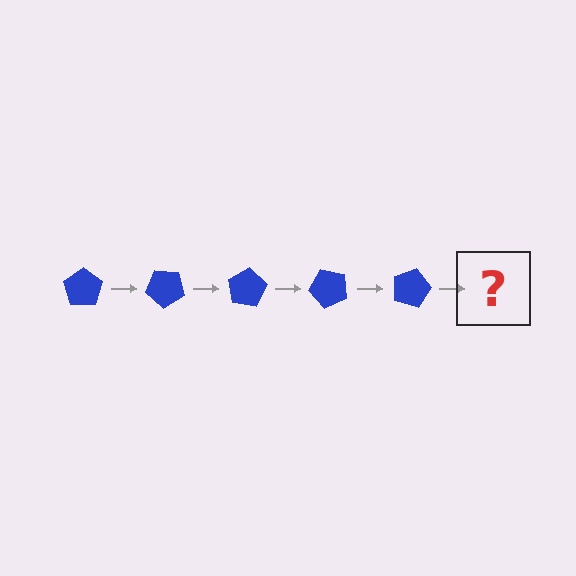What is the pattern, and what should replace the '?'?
The pattern is that the pentagon rotates 40 degrees each step. The '?' should be a blue pentagon rotated 200 degrees.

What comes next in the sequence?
The next element should be a blue pentagon rotated 200 degrees.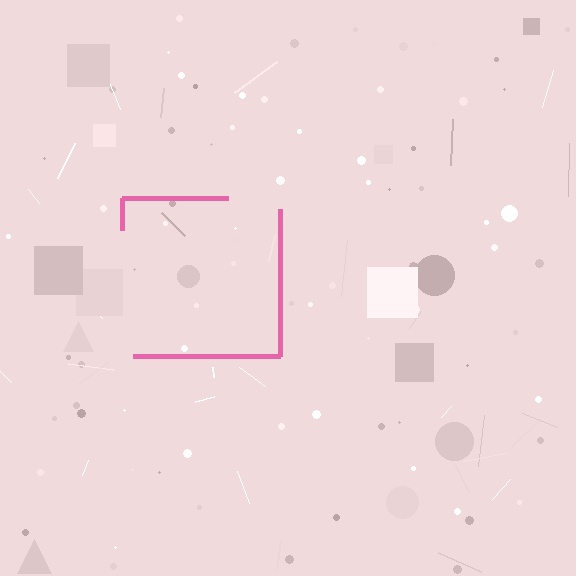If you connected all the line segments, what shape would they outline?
They would outline a square.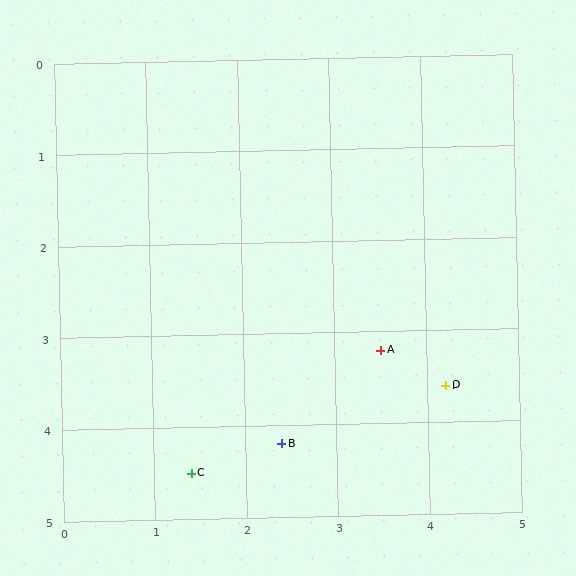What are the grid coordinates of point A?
Point A is at approximately (3.5, 3.2).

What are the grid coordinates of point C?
Point C is at approximately (1.4, 4.5).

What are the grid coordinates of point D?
Point D is at approximately (4.2, 3.6).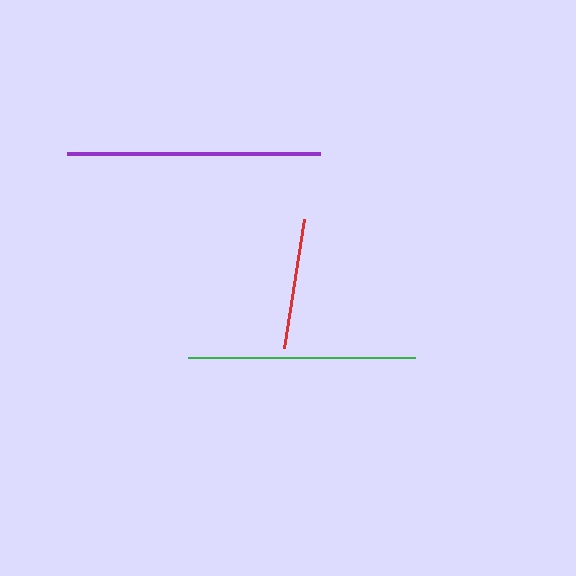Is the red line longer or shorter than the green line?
The green line is longer than the red line.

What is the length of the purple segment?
The purple segment is approximately 253 pixels long.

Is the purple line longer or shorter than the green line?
The purple line is longer than the green line.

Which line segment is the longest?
The purple line is the longest at approximately 253 pixels.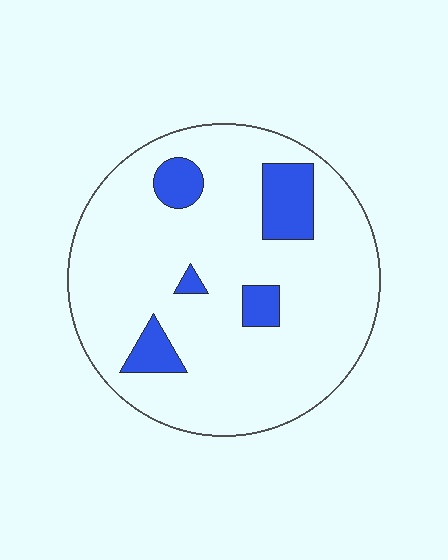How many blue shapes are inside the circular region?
5.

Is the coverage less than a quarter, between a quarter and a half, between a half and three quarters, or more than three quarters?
Less than a quarter.